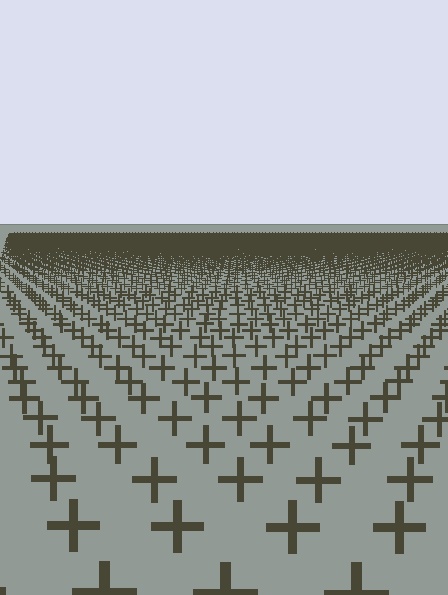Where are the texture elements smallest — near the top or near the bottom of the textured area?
Near the top.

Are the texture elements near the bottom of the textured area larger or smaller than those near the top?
Larger. Near the bottom, elements are closer to the viewer and appear at a bigger on-screen size.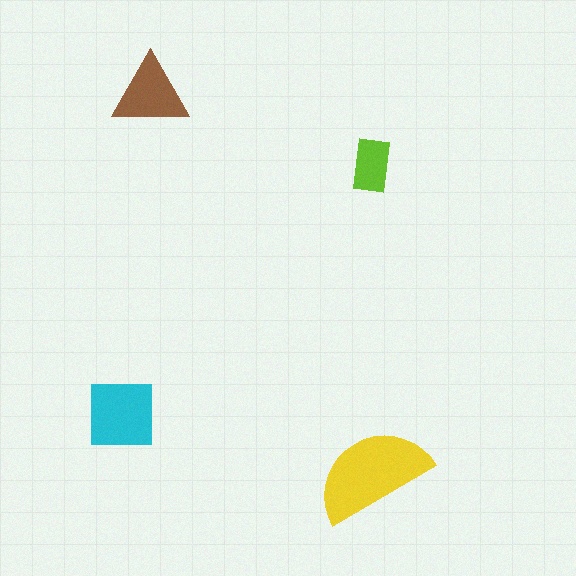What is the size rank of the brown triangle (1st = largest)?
3rd.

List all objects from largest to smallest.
The yellow semicircle, the cyan square, the brown triangle, the lime rectangle.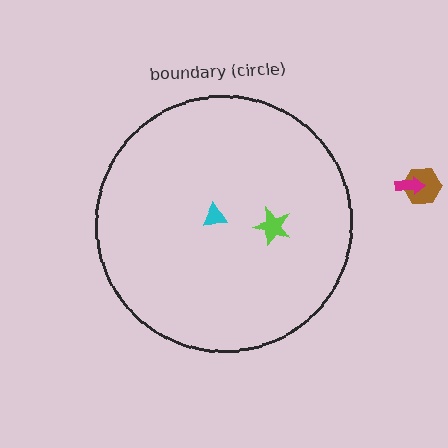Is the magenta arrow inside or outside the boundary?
Outside.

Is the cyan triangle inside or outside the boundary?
Inside.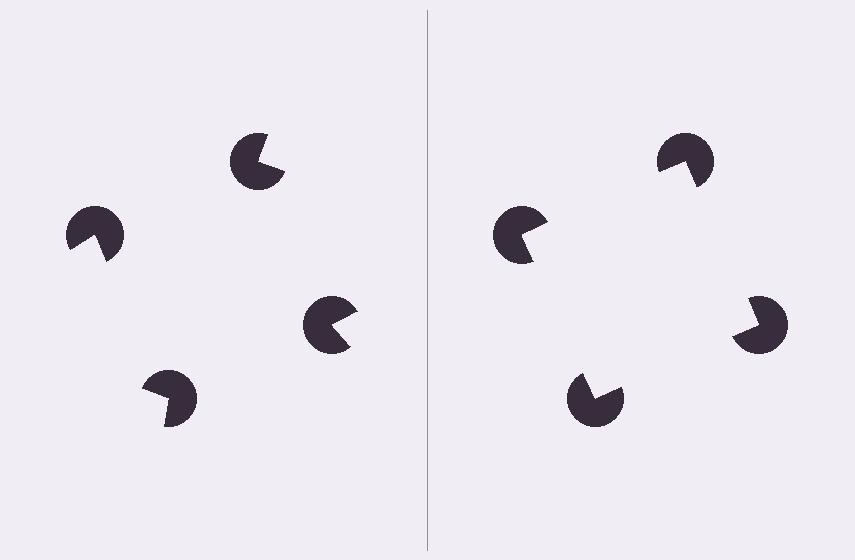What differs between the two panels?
The pac-man discs are positioned identically on both sides; only the wedge orientations differ. On the right they align to a square; on the left they are misaligned.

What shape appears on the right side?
An illusory square.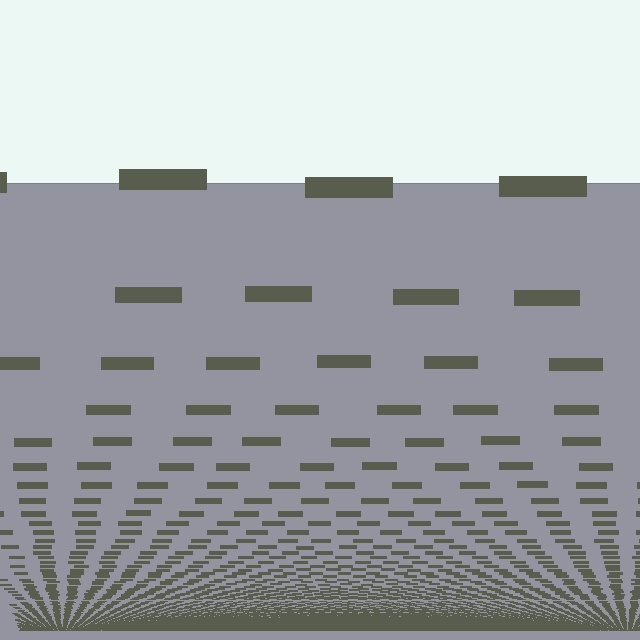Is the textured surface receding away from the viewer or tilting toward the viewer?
The surface appears to tilt toward the viewer. Texture elements get larger and sparser toward the top.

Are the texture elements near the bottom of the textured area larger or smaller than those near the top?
Smaller. The gradient is inverted — elements near the bottom are smaller and denser.